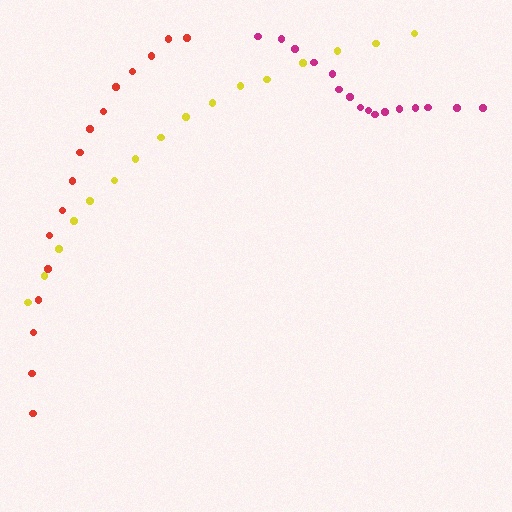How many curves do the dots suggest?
There are 3 distinct paths.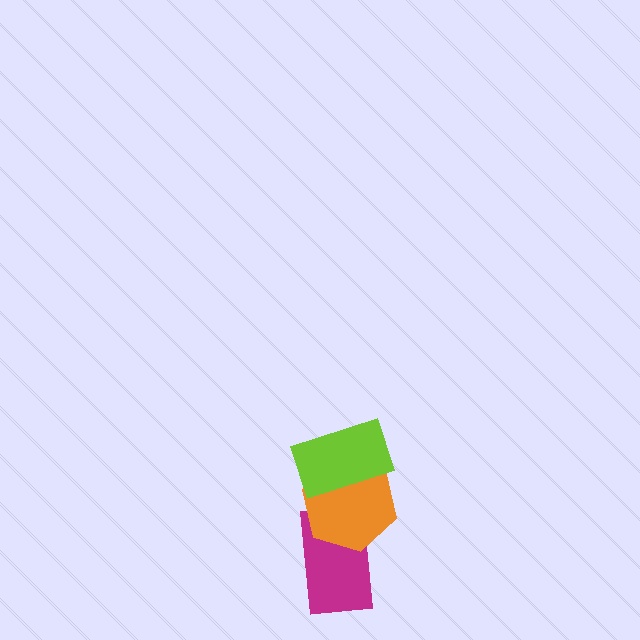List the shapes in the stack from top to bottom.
From top to bottom: the lime rectangle, the orange hexagon, the magenta rectangle.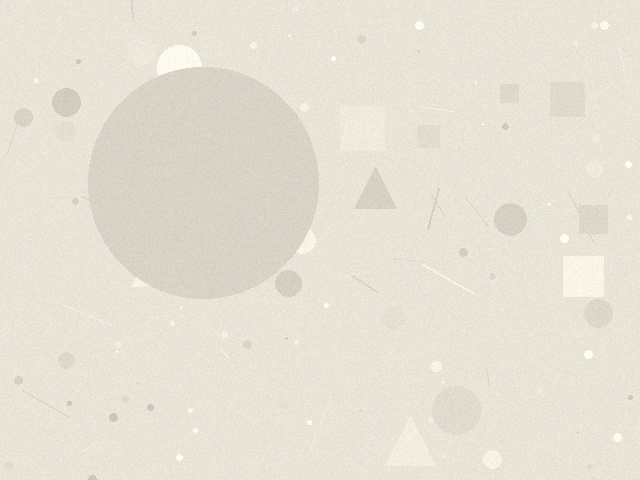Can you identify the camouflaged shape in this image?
The camouflaged shape is a circle.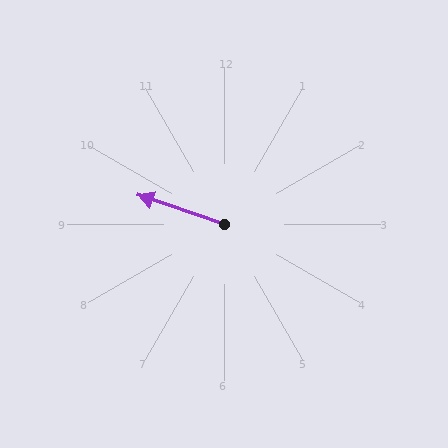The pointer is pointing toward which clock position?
Roughly 10 o'clock.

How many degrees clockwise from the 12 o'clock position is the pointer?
Approximately 289 degrees.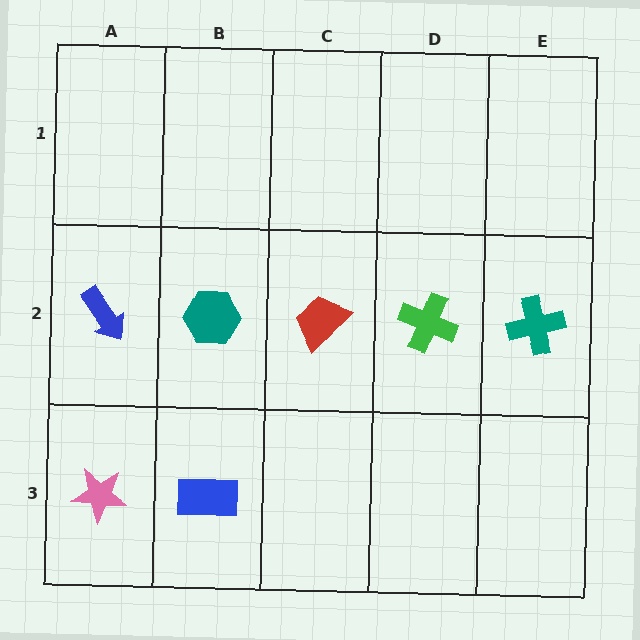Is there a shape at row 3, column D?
No, that cell is empty.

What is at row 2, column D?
A green cross.